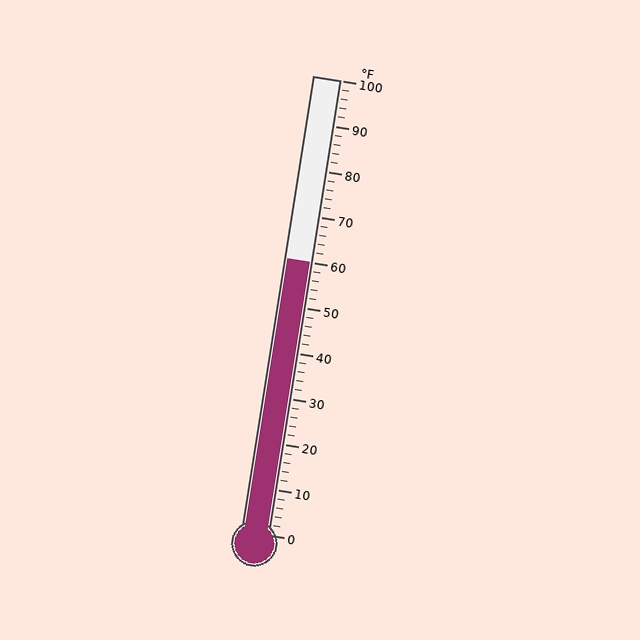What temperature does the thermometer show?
The thermometer shows approximately 60°F.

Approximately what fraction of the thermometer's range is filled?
The thermometer is filled to approximately 60% of its range.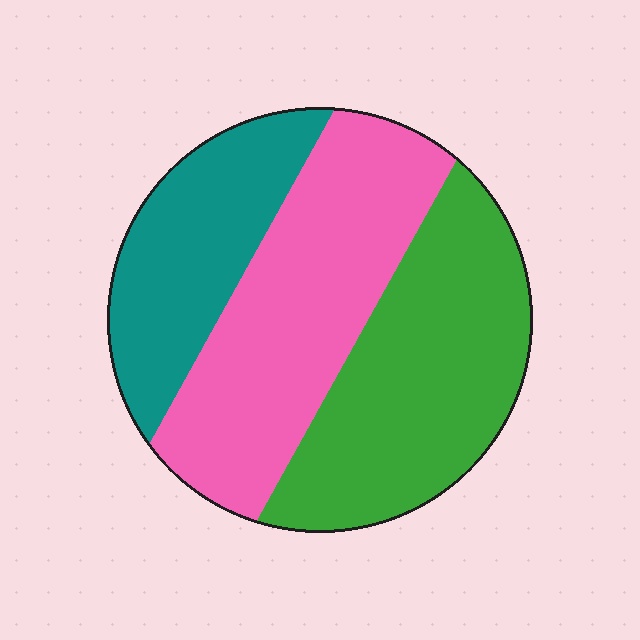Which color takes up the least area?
Teal, at roughly 25%.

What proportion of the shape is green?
Green takes up about three eighths (3/8) of the shape.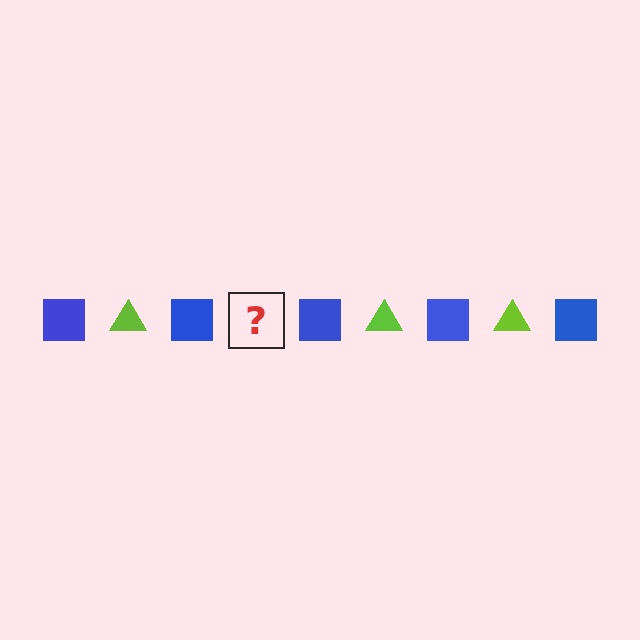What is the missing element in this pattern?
The missing element is a lime triangle.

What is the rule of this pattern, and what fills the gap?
The rule is that the pattern alternates between blue square and lime triangle. The gap should be filled with a lime triangle.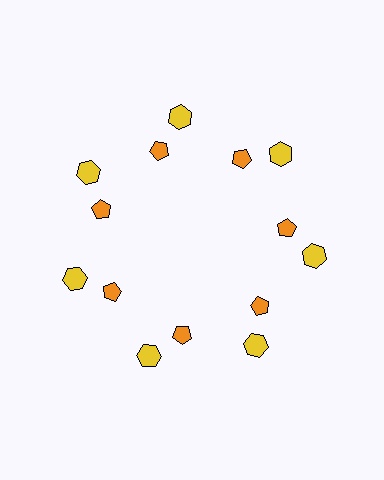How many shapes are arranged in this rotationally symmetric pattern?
There are 14 shapes, arranged in 7 groups of 2.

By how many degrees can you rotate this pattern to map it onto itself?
The pattern maps onto itself every 51 degrees of rotation.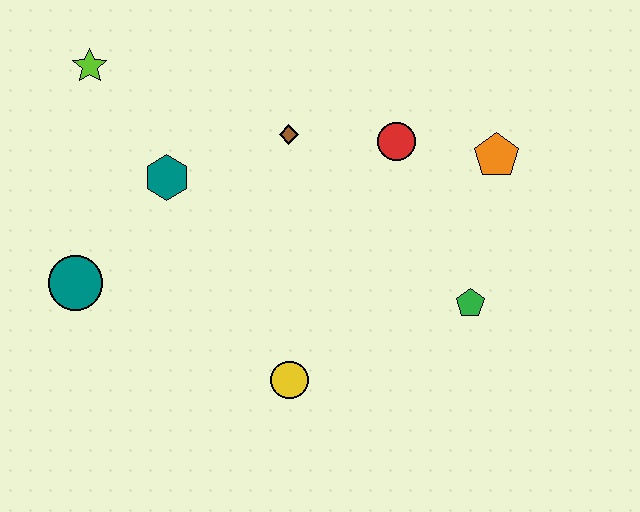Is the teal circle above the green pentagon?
Yes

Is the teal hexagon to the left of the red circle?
Yes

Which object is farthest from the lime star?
The green pentagon is farthest from the lime star.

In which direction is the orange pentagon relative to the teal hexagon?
The orange pentagon is to the right of the teal hexagon.